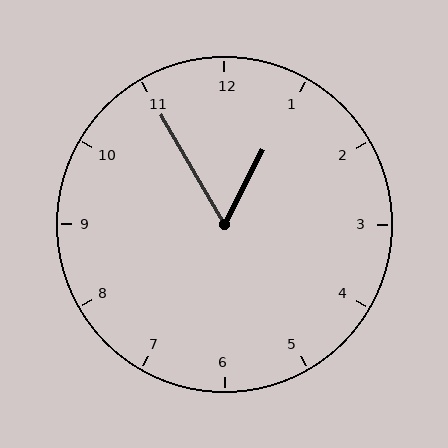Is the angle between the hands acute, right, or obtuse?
It is acute.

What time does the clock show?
12:55.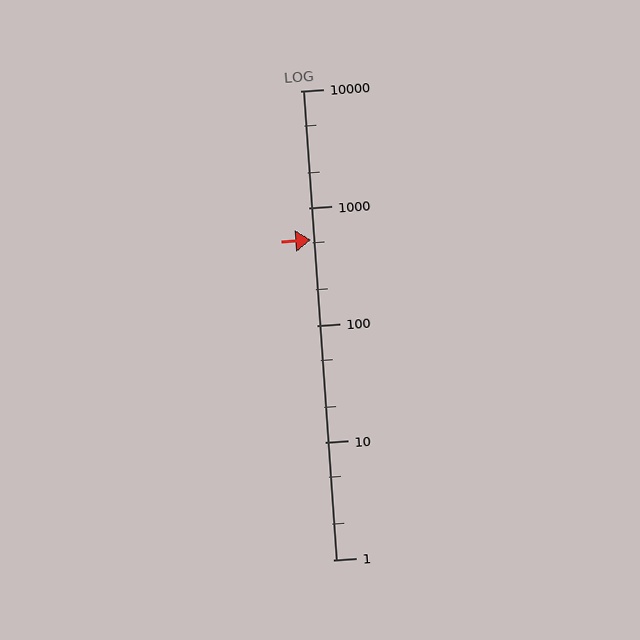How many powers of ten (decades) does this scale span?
The scale spans 4 decades, from 1 to 10000.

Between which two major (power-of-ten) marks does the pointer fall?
The pointer is between 100 and 1000.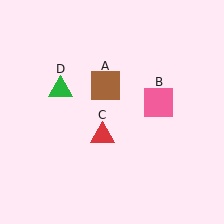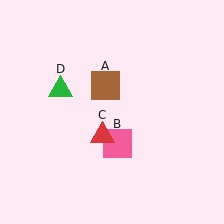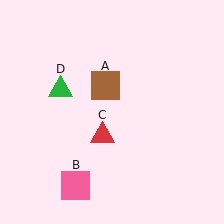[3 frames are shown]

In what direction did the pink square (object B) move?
The pink square (object B) moved down and to the left.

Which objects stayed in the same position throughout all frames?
Brown square (object A) and red triangle (object C) and green triangle (object D) remained stationary.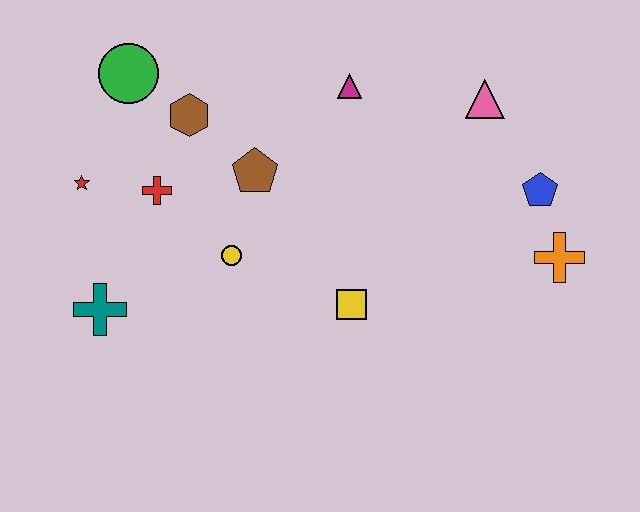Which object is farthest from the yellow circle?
The orange cross is farthest from the yellow circle.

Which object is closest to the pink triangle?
The blue pentagon is closest to the pink triangle.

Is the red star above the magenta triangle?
No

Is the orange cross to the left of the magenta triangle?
No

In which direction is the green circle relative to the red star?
The green circle is above the red star.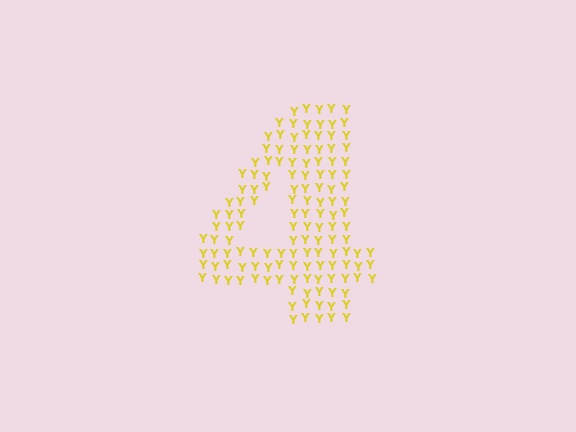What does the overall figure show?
The overall figure shows the digit 4.